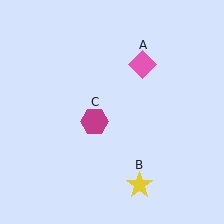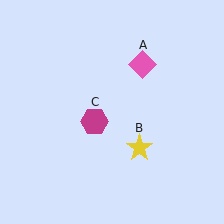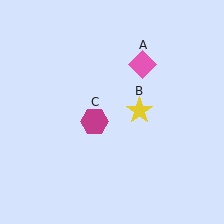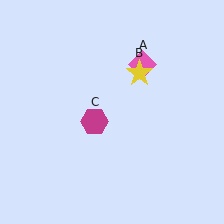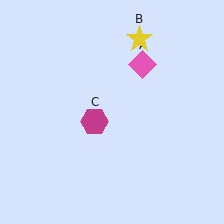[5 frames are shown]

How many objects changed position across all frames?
1 object changed position: yellow star (object B).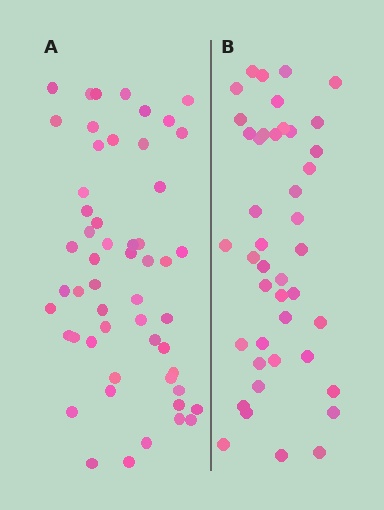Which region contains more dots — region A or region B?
Region A (the left region) has more dots.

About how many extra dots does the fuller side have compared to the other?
Region A has roughly 12 or so more dots than region B.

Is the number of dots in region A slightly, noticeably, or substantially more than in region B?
Region A has noticeably more, but not dramatically so. The ratio is roughly 1.3 to 1.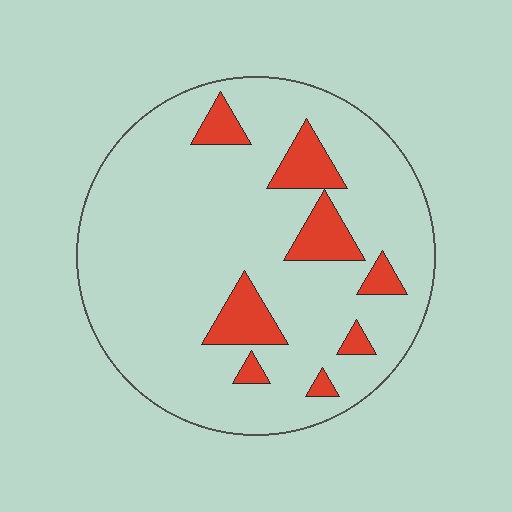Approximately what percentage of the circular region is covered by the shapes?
Approximately 15%.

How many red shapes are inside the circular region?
8.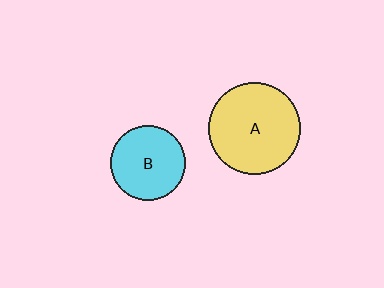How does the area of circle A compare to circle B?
Approximately 1.5 times.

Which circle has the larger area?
Circle A (yellow).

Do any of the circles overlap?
No, none of the circles overlap.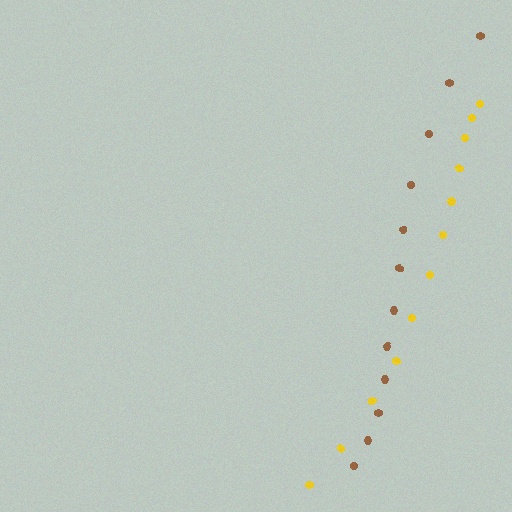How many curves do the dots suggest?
There are 2 distinct paths.